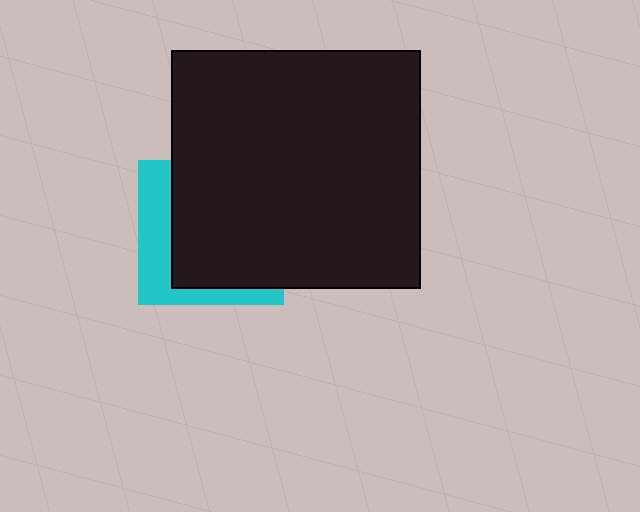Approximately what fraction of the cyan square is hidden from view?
Roughly 68% of the cyan square is hidden behind the black rectangle.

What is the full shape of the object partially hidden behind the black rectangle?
The partially hidden object is a cyan square.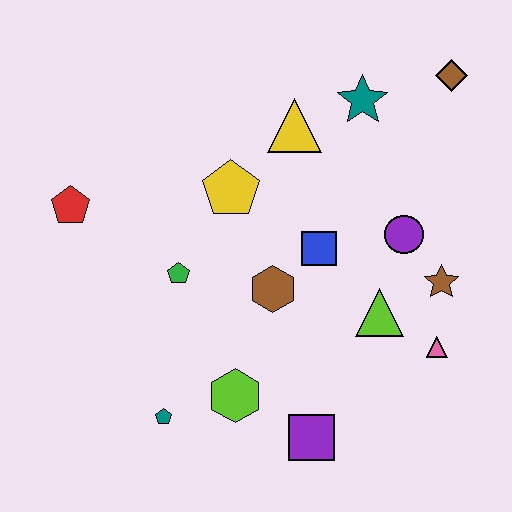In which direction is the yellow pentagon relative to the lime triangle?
The yellow pentagon is to the left of the lime triangle.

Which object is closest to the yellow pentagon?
The yellow triangle is closest to the yellow pentagon.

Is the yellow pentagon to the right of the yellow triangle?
No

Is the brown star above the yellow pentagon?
No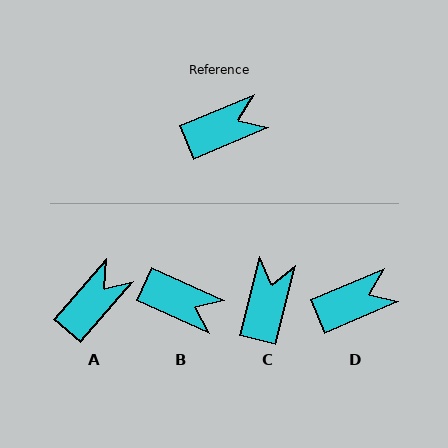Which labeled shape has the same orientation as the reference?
D.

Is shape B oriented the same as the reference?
No, it is off by about 47 degrees.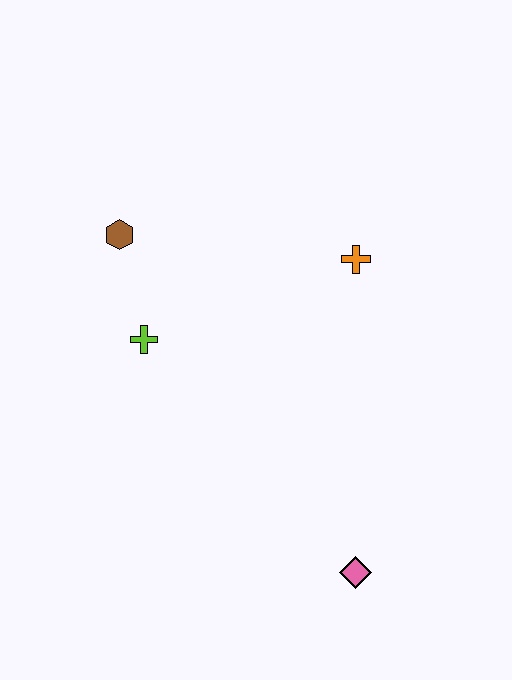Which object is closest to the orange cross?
The lime cross is closest to the orange cross.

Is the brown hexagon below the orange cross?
No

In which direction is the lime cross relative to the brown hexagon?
The lime cross is below the brown hexagon.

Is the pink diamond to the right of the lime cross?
Yes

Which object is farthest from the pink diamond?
The brown hexagon is farthest from the pink diamond.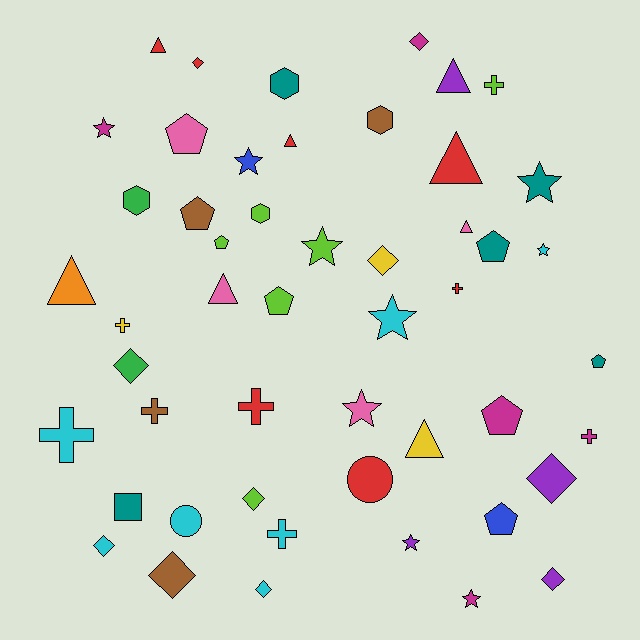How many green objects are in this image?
There are 2 green objects.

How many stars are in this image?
There are 9 stars.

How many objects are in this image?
There are 50 objects.